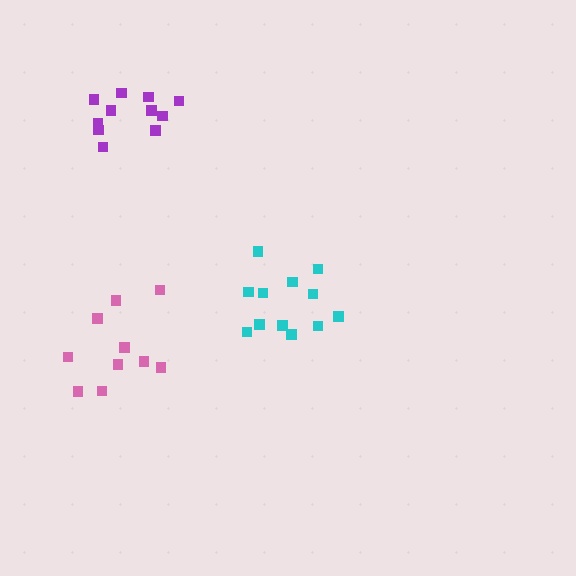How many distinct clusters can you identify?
There are 3 distinct clusters.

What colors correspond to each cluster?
The clusters are colored: cyan, pink, purple.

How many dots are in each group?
Group 1: 12 dots, Group 2: 10 dots, Group 3: 11 dots (33 total).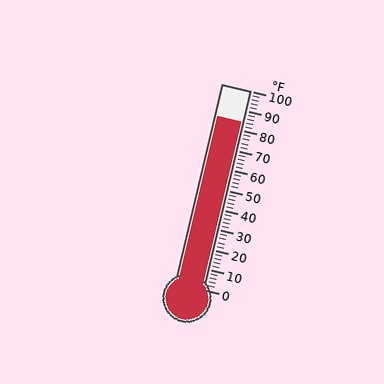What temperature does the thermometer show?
The thermometer shows approximately 84°F.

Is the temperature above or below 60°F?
The temperature is above 60°F.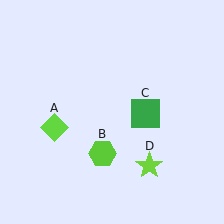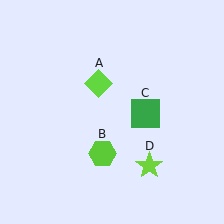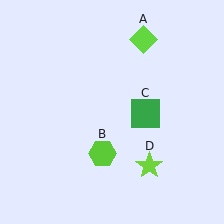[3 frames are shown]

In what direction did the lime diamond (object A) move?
The lime diamond (object A) moved up and to the right.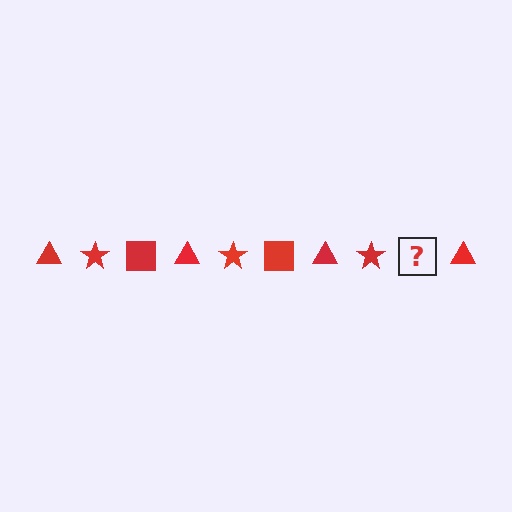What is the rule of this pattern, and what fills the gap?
The rule is that the pattern cycles through triangle, star, square shapes in red. The gap should be filled with a red square.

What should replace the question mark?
The question mark should be replaced with a red square.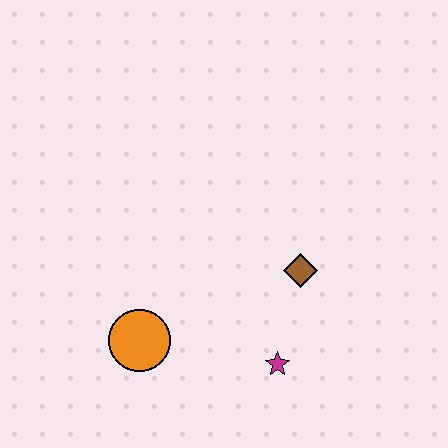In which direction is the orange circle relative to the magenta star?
The orange circle is to the left of the magenta star.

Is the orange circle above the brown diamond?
No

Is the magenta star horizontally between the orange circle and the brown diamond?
Yes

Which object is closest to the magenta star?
The brown diamond is closest to the magenta star.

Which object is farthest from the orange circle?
The brown diamond is farthest from the orange circle.